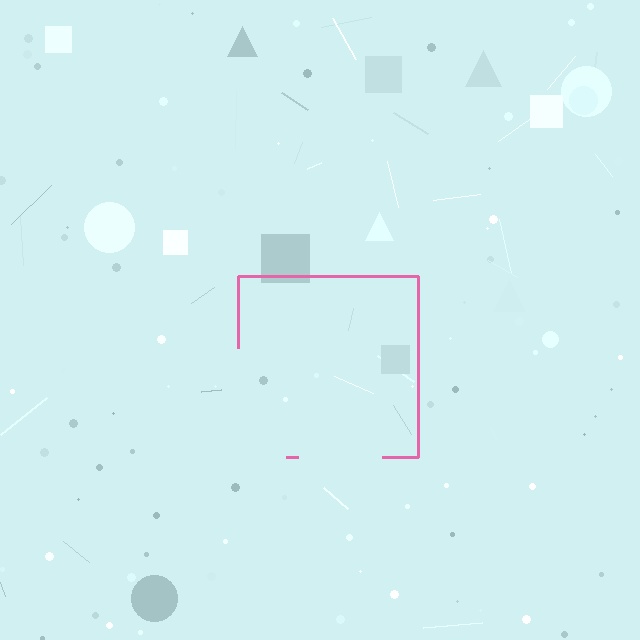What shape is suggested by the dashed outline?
The dashed outline suggests a square.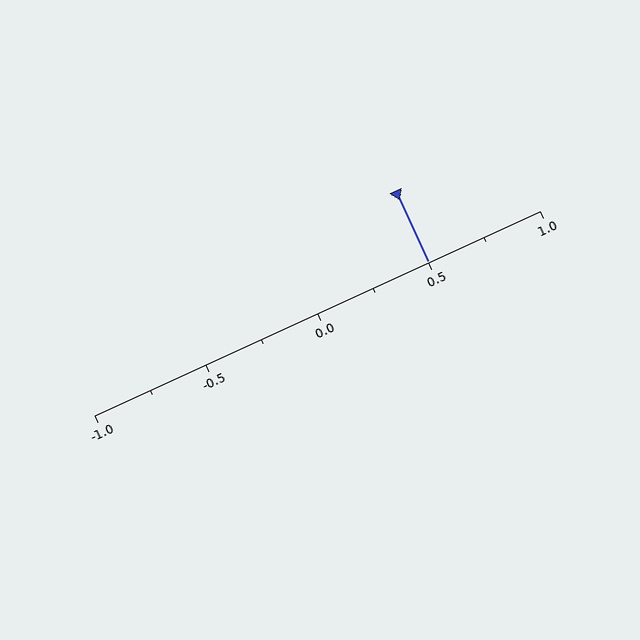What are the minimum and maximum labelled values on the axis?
The axis runs from -1.0 to 1.0.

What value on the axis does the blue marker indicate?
The marker indicates approximately 0.5.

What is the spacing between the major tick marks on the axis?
The major ticks are spaced 0.5 apart.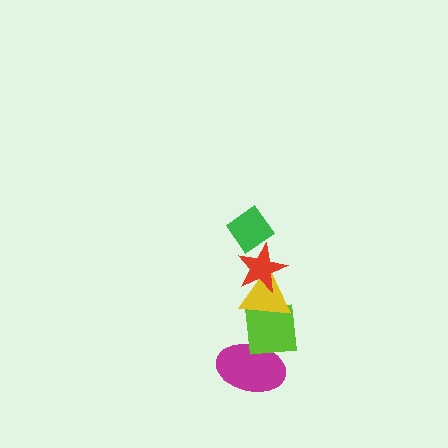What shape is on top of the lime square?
The yellow triangle is on top of the lime square.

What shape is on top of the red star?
The green diamond is on top of the red star.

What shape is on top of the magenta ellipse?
The lime square is on top of the magenta ellipse.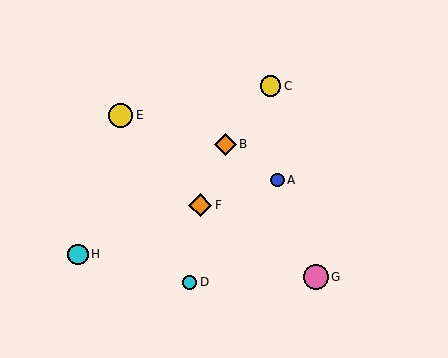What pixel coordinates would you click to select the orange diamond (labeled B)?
Click at (225, 144) to select the orange diamond B.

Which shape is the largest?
The yellow circle (labeled E) is the largest.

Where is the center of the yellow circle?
The center of the yellow circle is at (120, 115).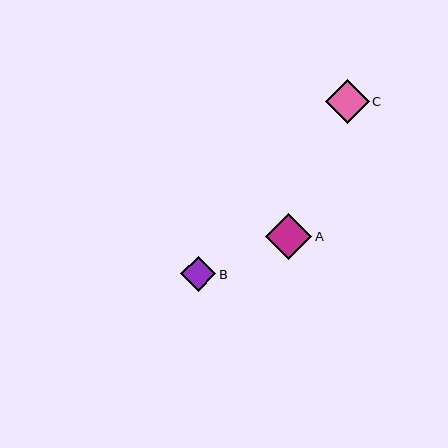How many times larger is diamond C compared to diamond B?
Diamond C is approximately 1.2 times the size of diamond B.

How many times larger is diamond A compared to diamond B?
Diamond A is approximately 1.3 times the size of diamond B.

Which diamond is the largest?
Diamond A is the largest with a size of approximately 46 pixels.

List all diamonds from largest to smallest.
From largest to smallest: A, C, B.